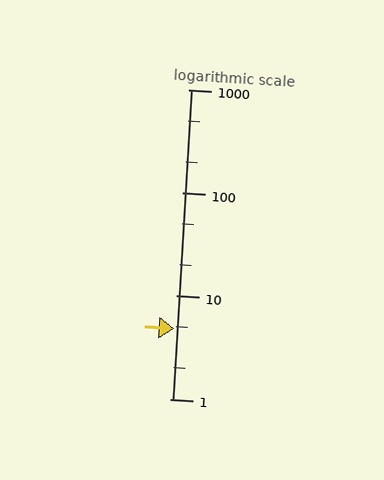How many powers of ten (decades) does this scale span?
The scale spans 3 decades, from 1 to 1000.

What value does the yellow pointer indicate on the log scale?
The pointer indicates approximately 4.8.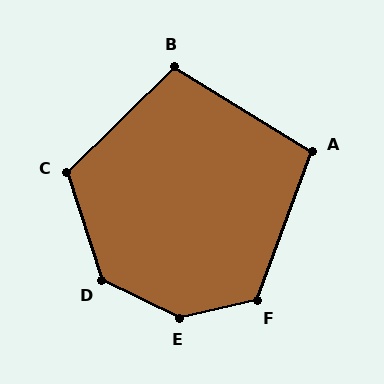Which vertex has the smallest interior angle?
A, at approximately 102 degrees.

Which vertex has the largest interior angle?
E, at approximately 142 degrees.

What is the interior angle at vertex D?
Approximately 133 degrees (obtuse).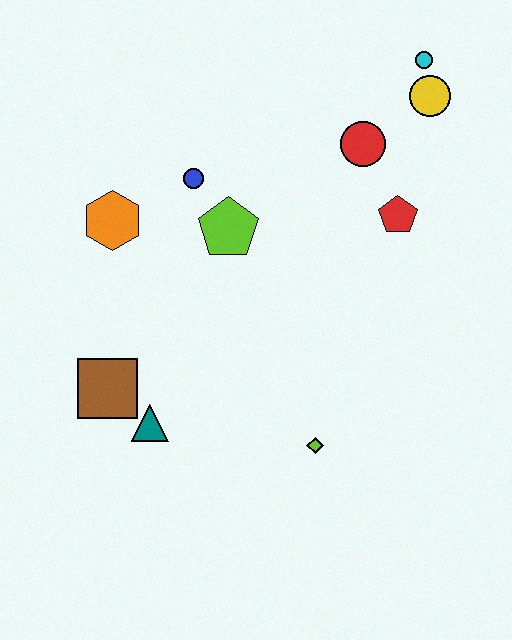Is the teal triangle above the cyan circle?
No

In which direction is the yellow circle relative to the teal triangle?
The yellow circle is above the teal triangle.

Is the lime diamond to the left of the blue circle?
No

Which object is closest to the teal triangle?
The brown square is closest to the teal triangle.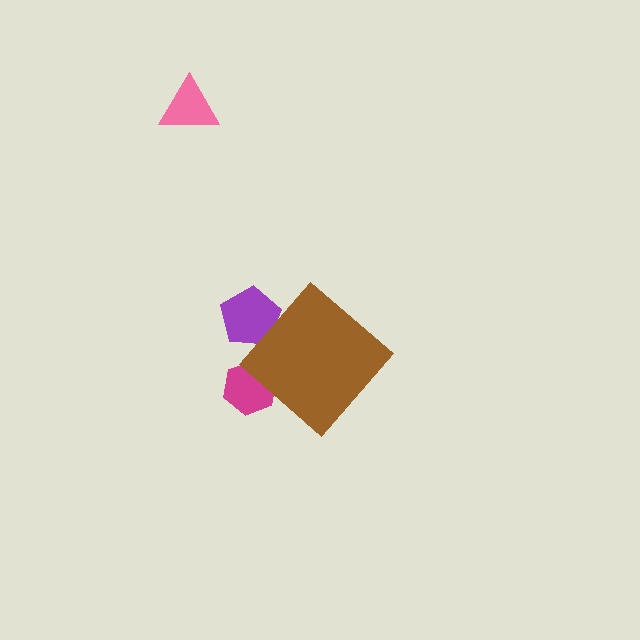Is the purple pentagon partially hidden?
Yes, the purple pentagon is partially hidden behind the brown diamond.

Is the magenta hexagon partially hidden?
Yes, the magenta hexagon is partially hidden behind the brown diamond.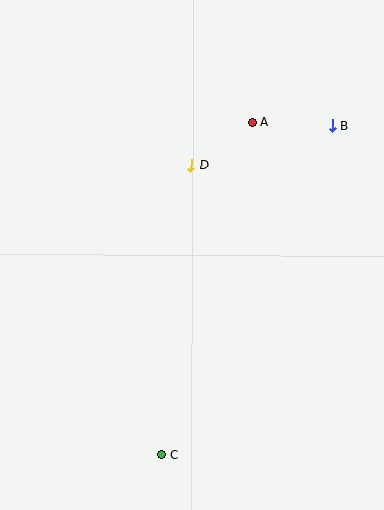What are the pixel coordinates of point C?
Point C is at (162, 455).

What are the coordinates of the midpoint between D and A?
The midpoint between D and A is at (222, 144).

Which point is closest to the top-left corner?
Point D is closest to the top-left corner.